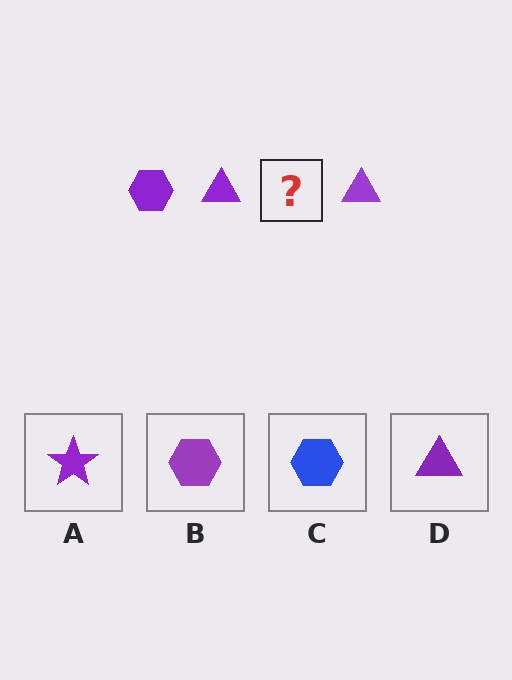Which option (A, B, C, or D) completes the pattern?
B.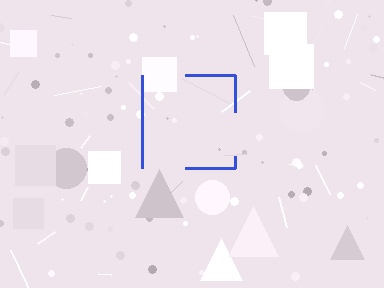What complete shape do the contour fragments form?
The contour fragments form a square.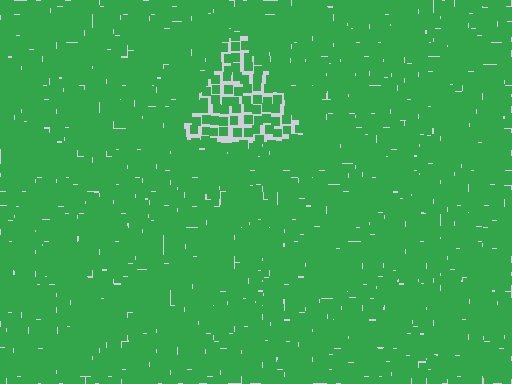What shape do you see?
I see a triangle.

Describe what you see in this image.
The image contains small green elements arranged at two different densities. A triangle-shaped region is visible where the elements are less densely packed than the surrounding area.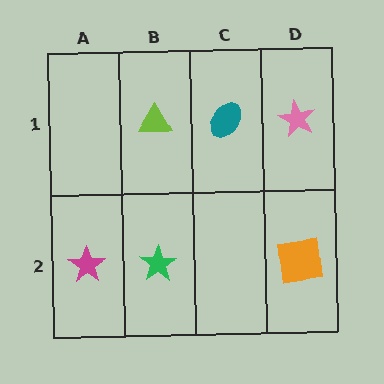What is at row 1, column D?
A pink star.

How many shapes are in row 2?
3 shapes.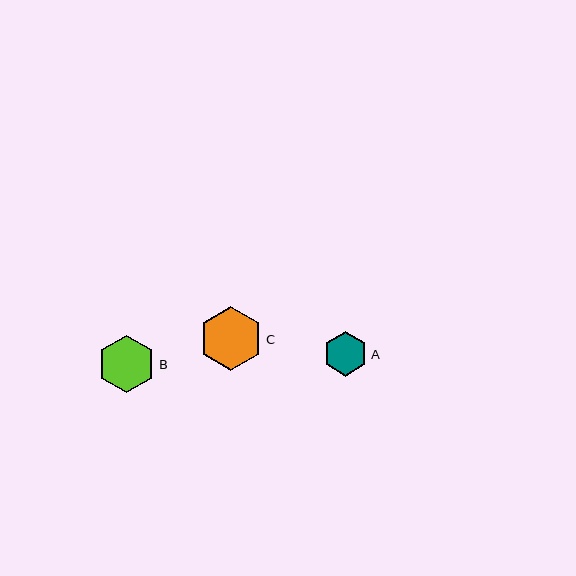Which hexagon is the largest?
Hexagon C is the largest with a size of approximately 64 pixels.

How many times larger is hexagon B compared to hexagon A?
Hexagon B is approximately 1.3 times the size of hexagon A.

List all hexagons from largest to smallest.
From largest to smallest: C, B, A.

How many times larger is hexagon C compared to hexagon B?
Hexagon C is approximately 1.1 times the size of hexagon B.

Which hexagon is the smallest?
Hexagon A is the smallest with a size of approximately 45 pixels.